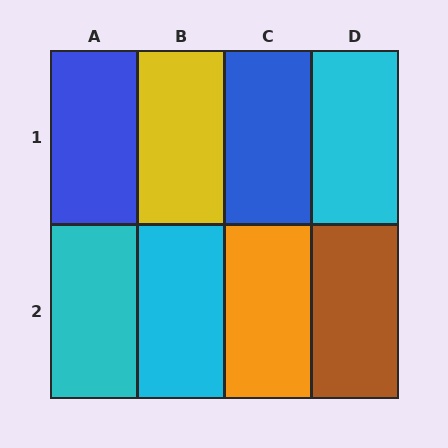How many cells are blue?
2 cells are blue.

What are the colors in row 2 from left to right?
Cyan, cyan, orange, brown.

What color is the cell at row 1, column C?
Blue.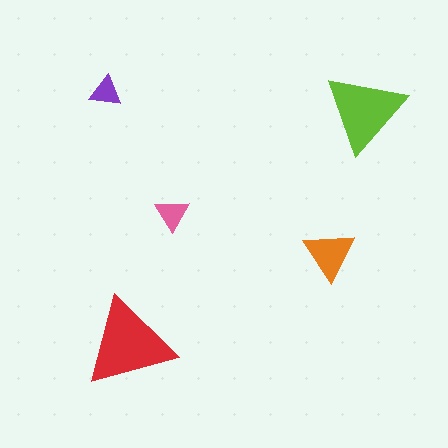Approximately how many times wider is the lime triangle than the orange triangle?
About 1.5 times wider.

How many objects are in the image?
There are 5 objects in the image.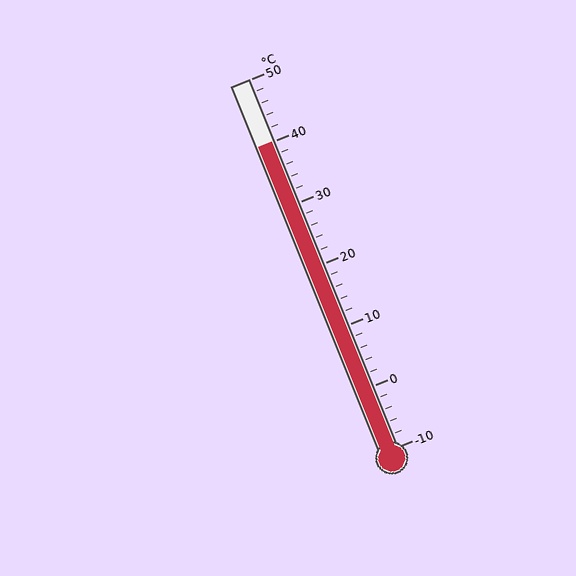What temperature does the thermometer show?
The thermometer shows approximately 40°C.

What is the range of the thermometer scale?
The thermometer scale ranges from -10°C to 50°C.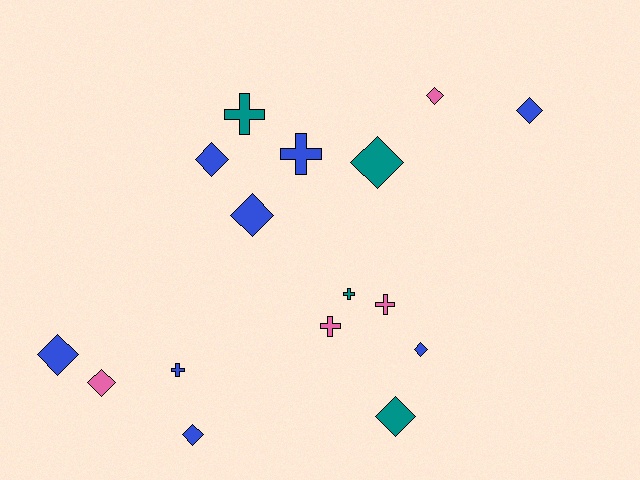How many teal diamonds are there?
There are 2 teal diamonds.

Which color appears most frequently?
Blue, with 8 objects.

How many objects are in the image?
There are 16 objects.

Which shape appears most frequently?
Diamond, with 10 objects.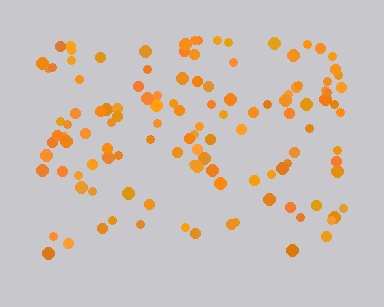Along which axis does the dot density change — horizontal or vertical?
Vertical.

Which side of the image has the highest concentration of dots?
The top.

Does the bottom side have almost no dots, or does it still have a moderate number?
Still a moderate number, just noticeably fewer than the top.